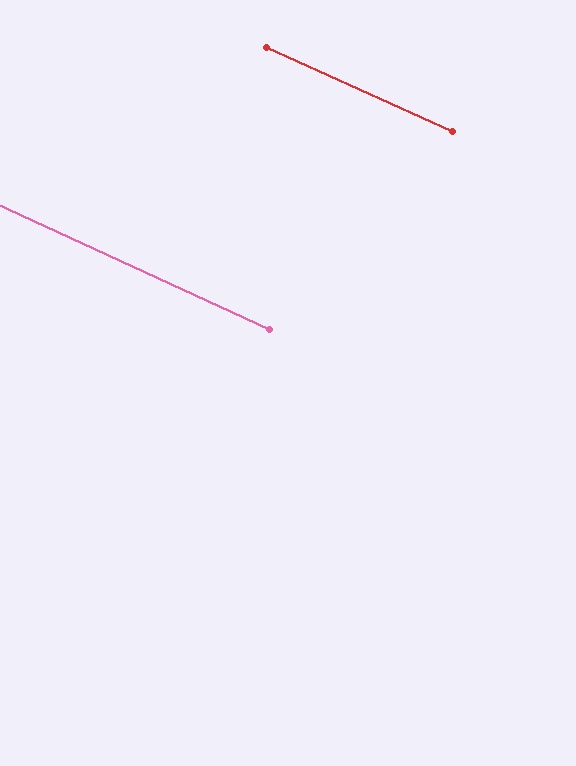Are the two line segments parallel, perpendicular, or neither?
Parallel — their directions differ by only 0.3°.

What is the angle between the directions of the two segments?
Approximately 0 degrees.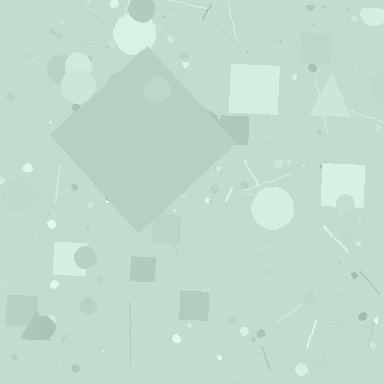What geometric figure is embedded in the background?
A diamond is embedded in the background.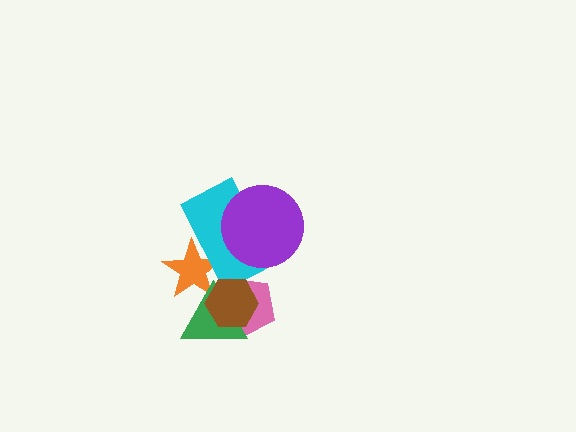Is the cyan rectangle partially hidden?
Yes, it is partially covered by another shape.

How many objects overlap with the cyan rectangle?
2 objects overlap with the cyan rectangle.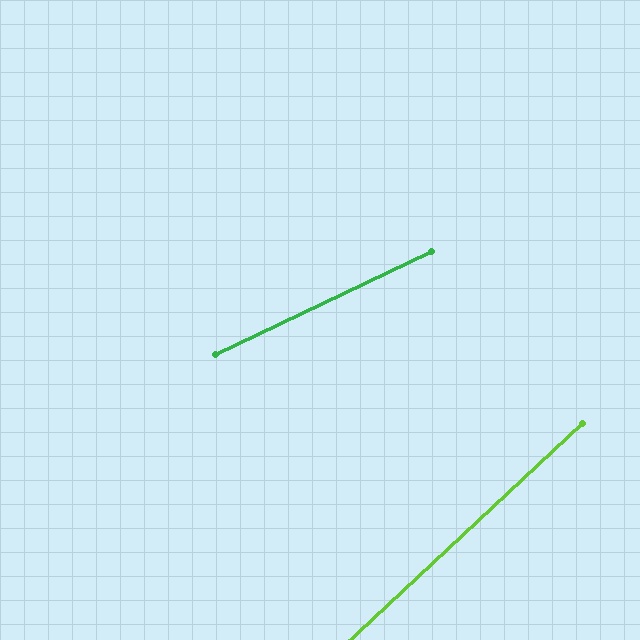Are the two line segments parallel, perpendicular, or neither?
Neither parallel nor perpendicular — they differ by about 18°.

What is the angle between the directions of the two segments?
Approximately 18 degrees.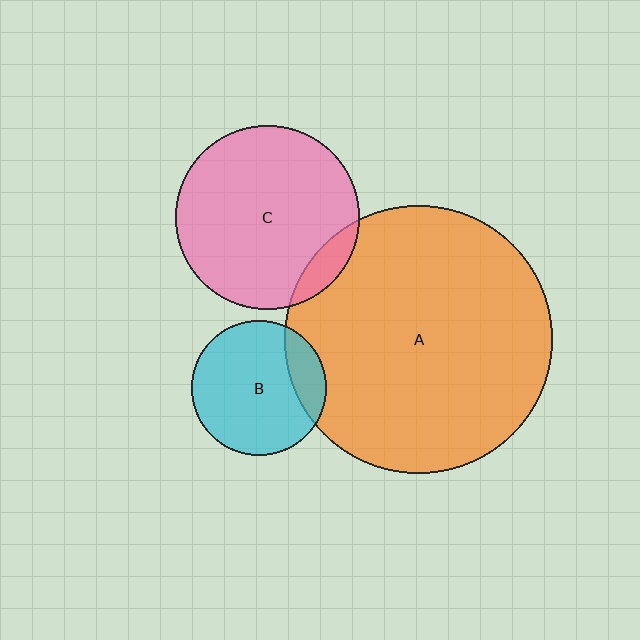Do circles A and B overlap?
Yes.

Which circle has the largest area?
Circle A (orange).